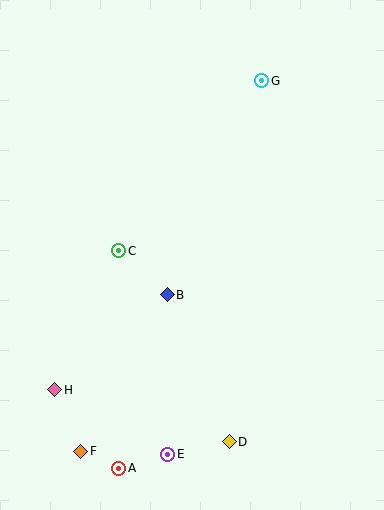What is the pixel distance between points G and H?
The distance between G and H is 372 pixels.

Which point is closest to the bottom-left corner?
Point F is closest to the bottom-left corner.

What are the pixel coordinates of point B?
Point B is at (167, 295).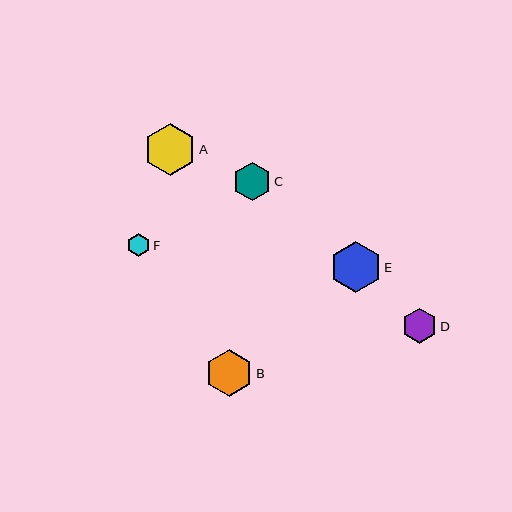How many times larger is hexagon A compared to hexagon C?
Hexagon A is approximately 1.4 times the size of hexagon C.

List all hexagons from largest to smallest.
From largest to smallest: A, E, B, C, D, F.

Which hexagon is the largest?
Hexagon A is the largest with a size of approximately 52 pixels.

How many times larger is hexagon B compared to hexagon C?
Hexagon B is approximately 1.2 times the size of hexagon C.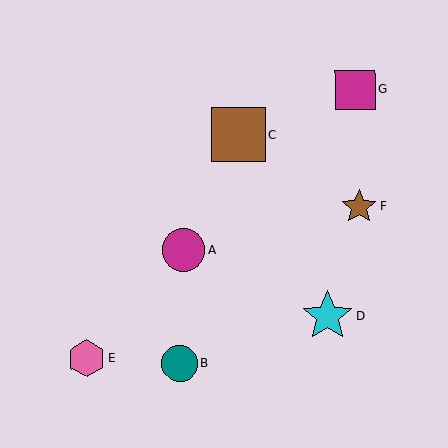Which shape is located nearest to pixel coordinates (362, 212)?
The brown star (labeled F) at (359, 206) is nearest to that location.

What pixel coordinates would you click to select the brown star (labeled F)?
Click at (359, 206) to select the brown star F.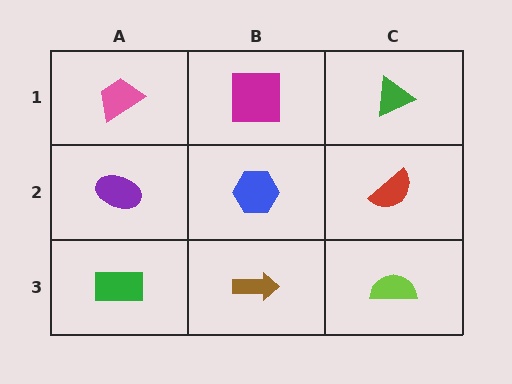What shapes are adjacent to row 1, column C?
A red semicircle (row 2, column C), a magenta square (row 1, column B).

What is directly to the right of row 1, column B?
A green triangle.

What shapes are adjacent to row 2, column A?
A pink trapezoid (row 1, column A), a green rectangle (row 3, column A), a blue hexagon (row 2, column B).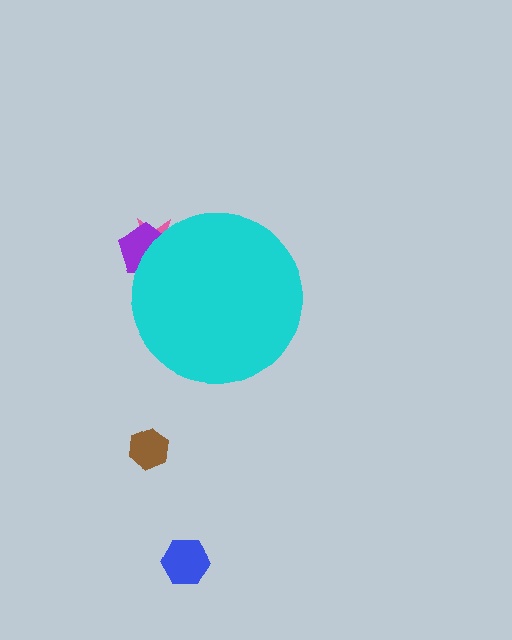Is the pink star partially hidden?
Yes, the pink star is partially hidden behind the cyan circle.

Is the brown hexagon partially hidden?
No, the brown hexagon is fully visible.